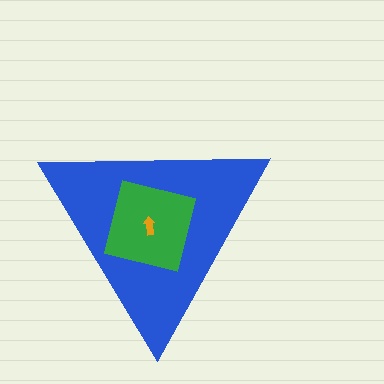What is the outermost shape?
The blue triangle.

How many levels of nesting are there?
3.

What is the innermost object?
The orange arrow.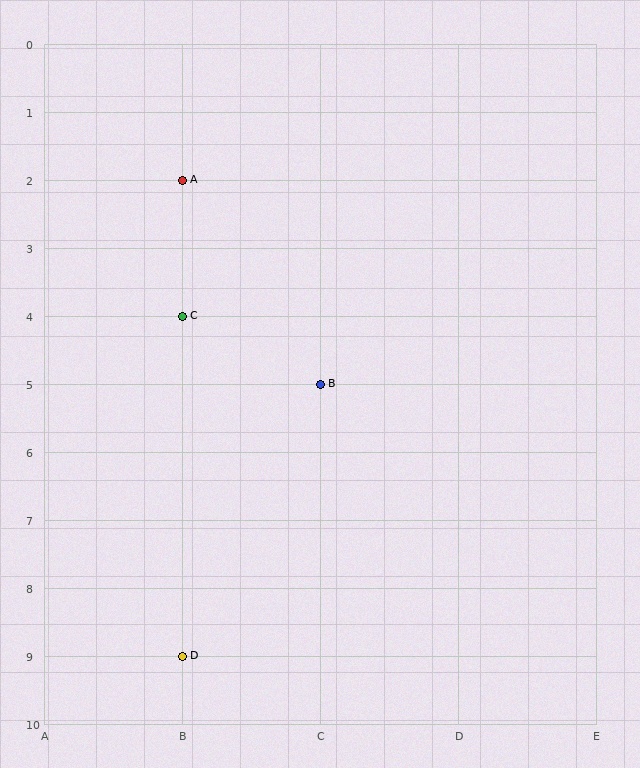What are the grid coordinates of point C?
Point C is at grid coordinates (B, 4).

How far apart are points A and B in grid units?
Points A and B are 1 column and 3 rows apart (about 3.2 grid units diagonally).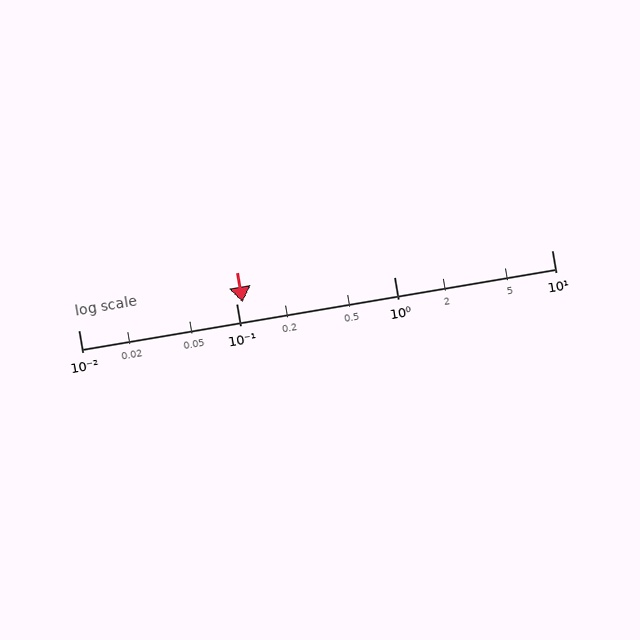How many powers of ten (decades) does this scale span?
The scale spans 3 decades, from 0.01 to 10.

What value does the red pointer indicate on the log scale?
The pointer indicates approximately 0.11.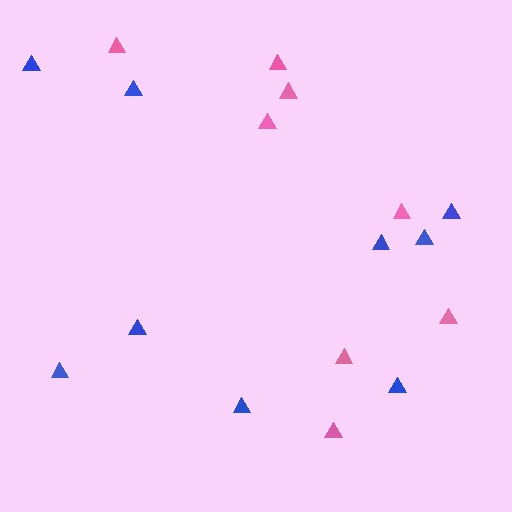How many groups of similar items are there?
There are 2 groups: one group of blue triangles (9) and one group of pink triangles (8).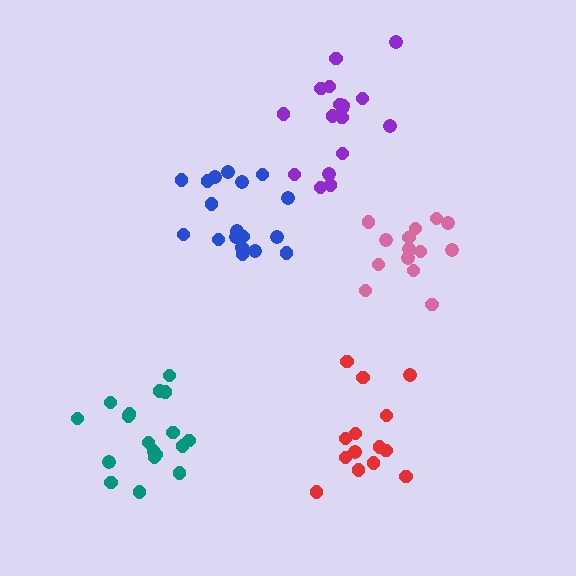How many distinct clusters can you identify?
There are 5 distinct clusters.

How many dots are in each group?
Group 1: 17 dots, Group 2: 18 dots, Group 3: 14 dots, Group 4: 14 dots, Group 5: 18 dots (81 total).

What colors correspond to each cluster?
The clusters are colored: purple, teal, red, pink, blue.